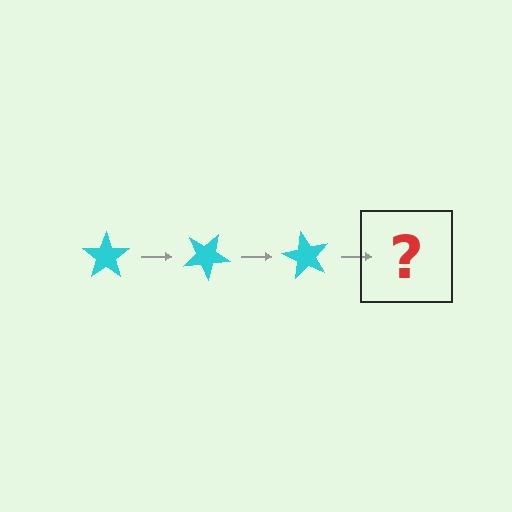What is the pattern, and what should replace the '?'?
The pattern is that the star rotates 30 degrees each step. The '?' should be a cyan star rotated 90 degrees.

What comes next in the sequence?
The next element should be a cyan star rotated 90 degrees.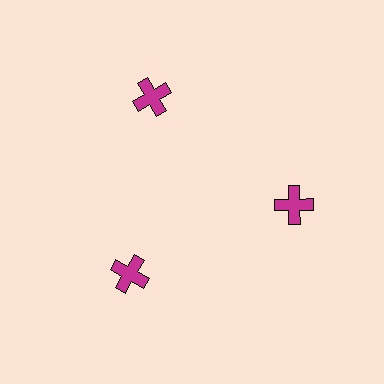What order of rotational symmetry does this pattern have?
This pattern has 3-fold rotational symmetry.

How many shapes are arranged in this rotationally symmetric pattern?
There are 3 shapes, arranged in 3 groups of 1.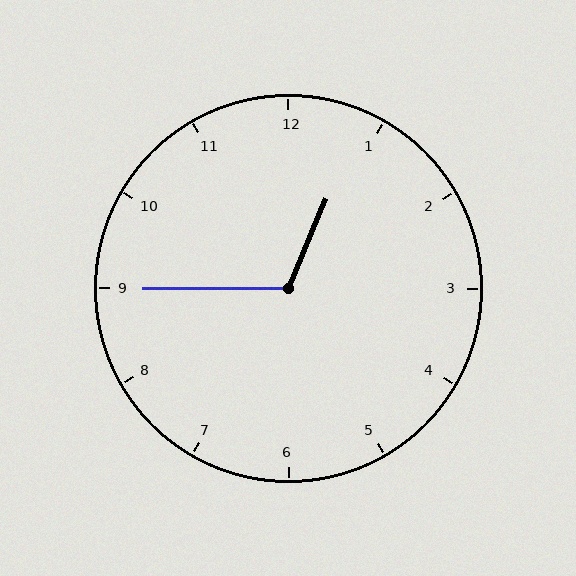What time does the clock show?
12:45.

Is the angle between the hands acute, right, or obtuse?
It is obtuse.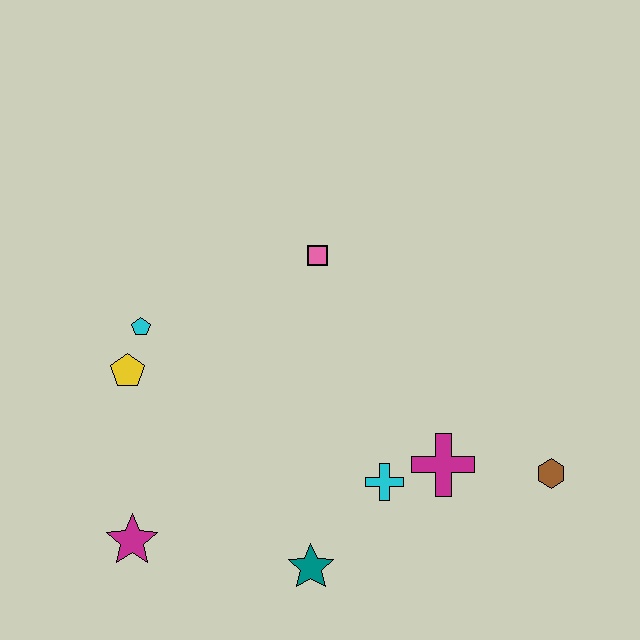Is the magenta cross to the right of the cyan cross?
Yes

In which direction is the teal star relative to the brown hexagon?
The teal star is to the left of the brown hexagon.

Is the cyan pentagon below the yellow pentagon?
No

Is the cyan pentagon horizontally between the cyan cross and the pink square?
No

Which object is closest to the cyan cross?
The magenta cross is closest to the cyan cross.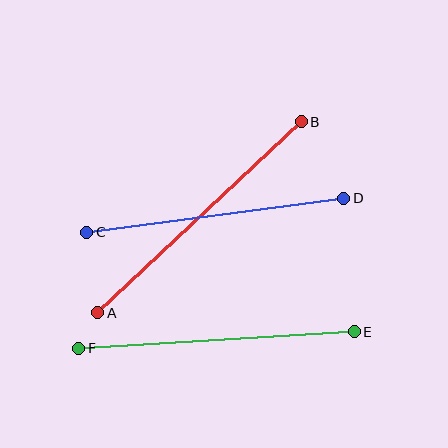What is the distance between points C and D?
The distance is approximately 260 pixels.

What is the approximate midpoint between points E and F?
The midpoint is at approximately (216, 340) pixels.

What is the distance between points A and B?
The distance is approximately 279 pixels.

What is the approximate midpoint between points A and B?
The midpoint is at approximately (200, 217) pixels.